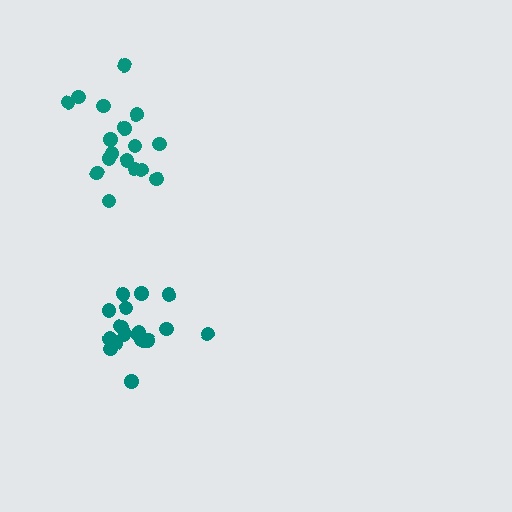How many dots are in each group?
Group 1: 17 dots, Group 2: 20 dots (37 total).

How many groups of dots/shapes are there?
There are 2 groups.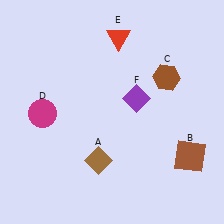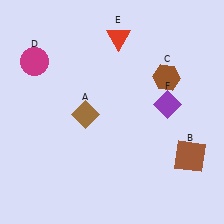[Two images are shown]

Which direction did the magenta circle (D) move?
The magenta circle (D) moved up.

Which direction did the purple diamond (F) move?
The purple diamond (F) moved right.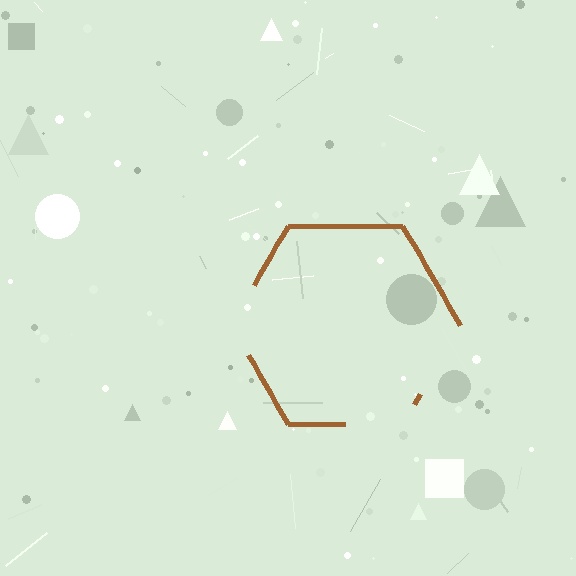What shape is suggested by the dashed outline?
The dashed outline suggests a hexagon.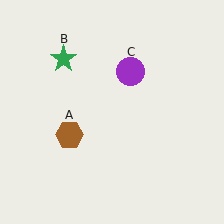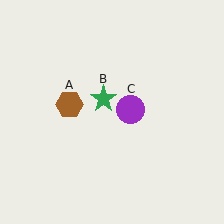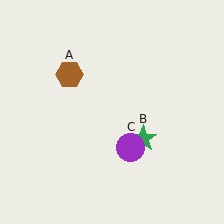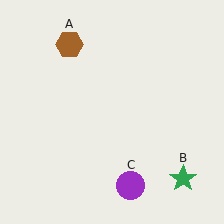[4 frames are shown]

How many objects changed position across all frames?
3 objects changed position: brown hexagon (object A), green star (object B), purple circle (object C).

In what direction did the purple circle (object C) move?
The purple circle (object C) moved down.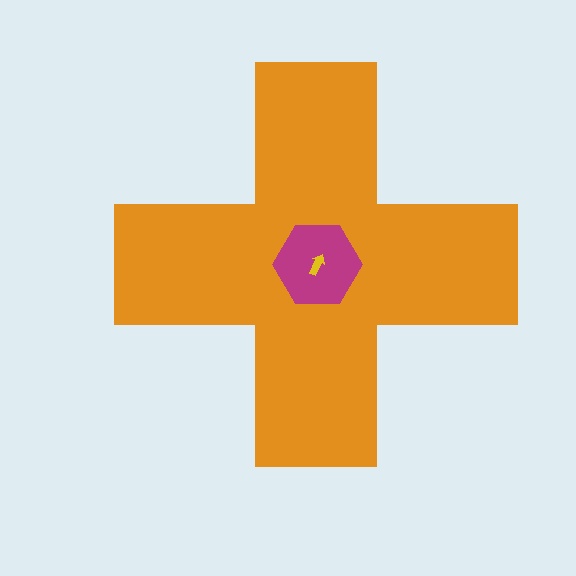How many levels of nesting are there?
3.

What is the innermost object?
The yellow arrow.